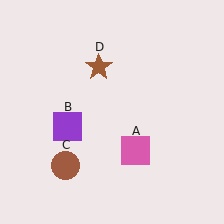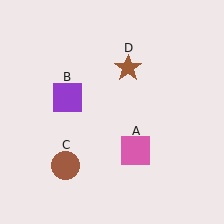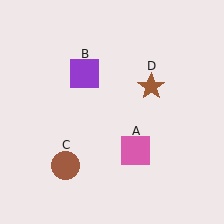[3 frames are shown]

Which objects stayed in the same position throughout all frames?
Pink square (object A) and brown circle (object C) remained stationary.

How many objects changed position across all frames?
2 objects changed position: purple square (object B), brown star (object D).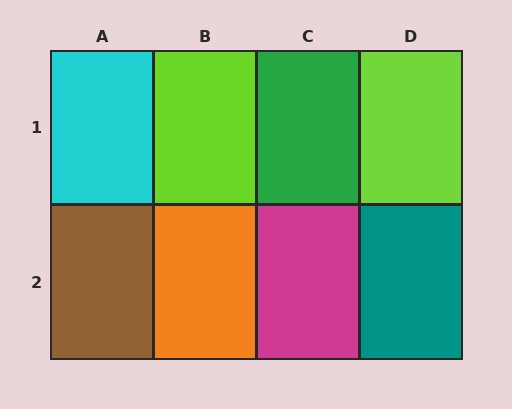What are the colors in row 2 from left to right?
Brown, orange, magenta, teal.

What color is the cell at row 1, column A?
Cyan.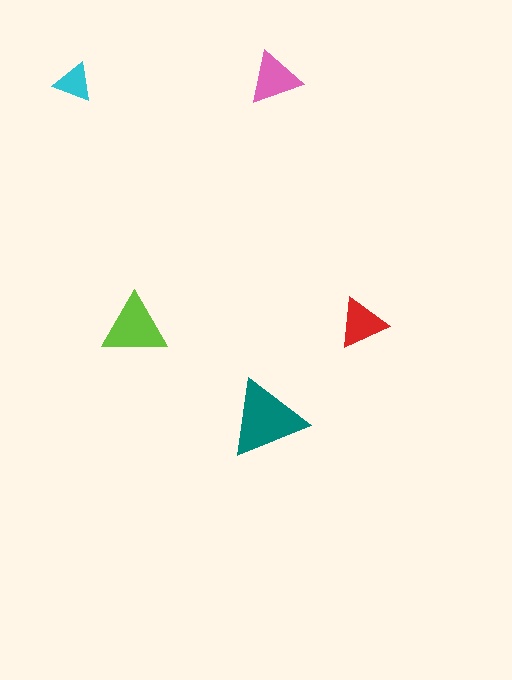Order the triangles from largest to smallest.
the teal one, the lime one, the pink one, the red one, the cyan one.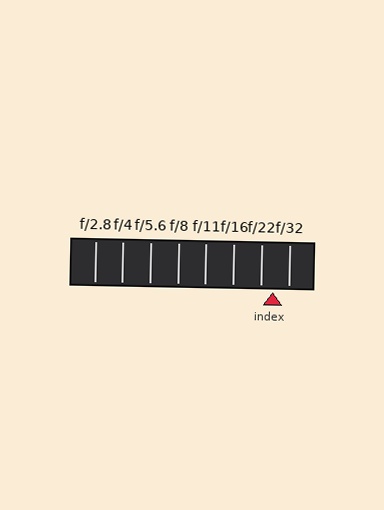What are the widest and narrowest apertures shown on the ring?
The widest aperture shown is f/2.8 and the narrowest is f/32.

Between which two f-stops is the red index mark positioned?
The index mark is between f/22 and f/32.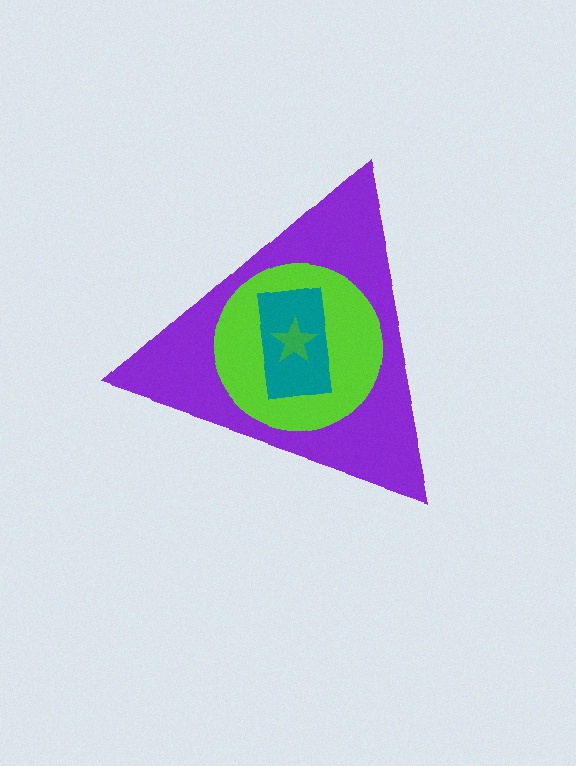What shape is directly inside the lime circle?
The teal rectangle.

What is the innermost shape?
The green star.